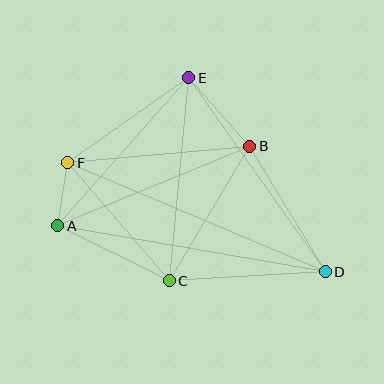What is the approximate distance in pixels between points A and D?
The distance between A and D is approximately 271 pixels.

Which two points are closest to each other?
Points A and F are closest to each other.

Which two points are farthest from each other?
Points D and F are farthest from each other.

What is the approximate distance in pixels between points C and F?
The distance between C and F is approximately 156 pixels.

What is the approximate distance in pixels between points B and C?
The distance between B and C is approximately 157 pixels.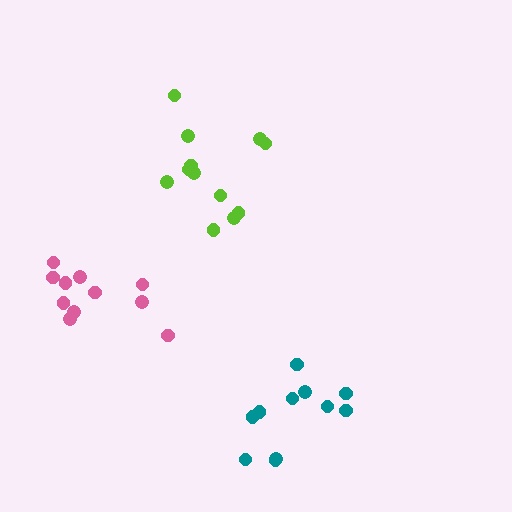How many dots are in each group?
Group 1: 12 dots, Group 2: 11 dots, Group 3: 11 dots (34 total).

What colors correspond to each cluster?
The clusters are colored: lime, teal, pink.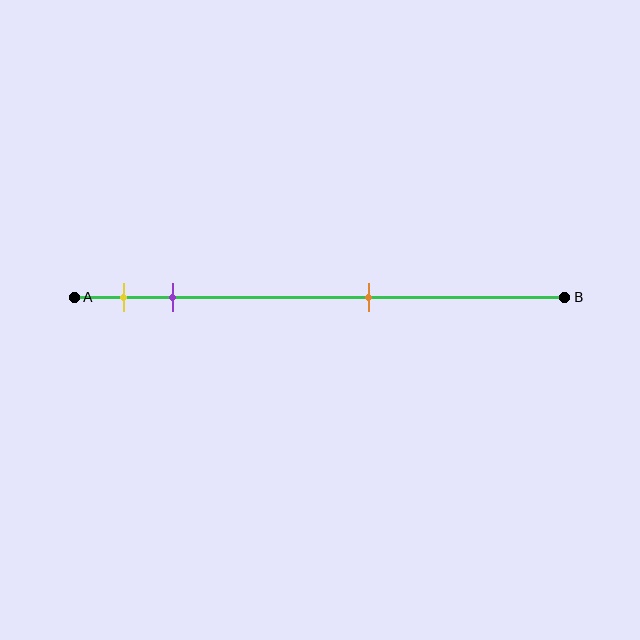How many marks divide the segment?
There are 3 marks dividing the segment.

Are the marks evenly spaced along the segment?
No, the marks are not evenly spaced.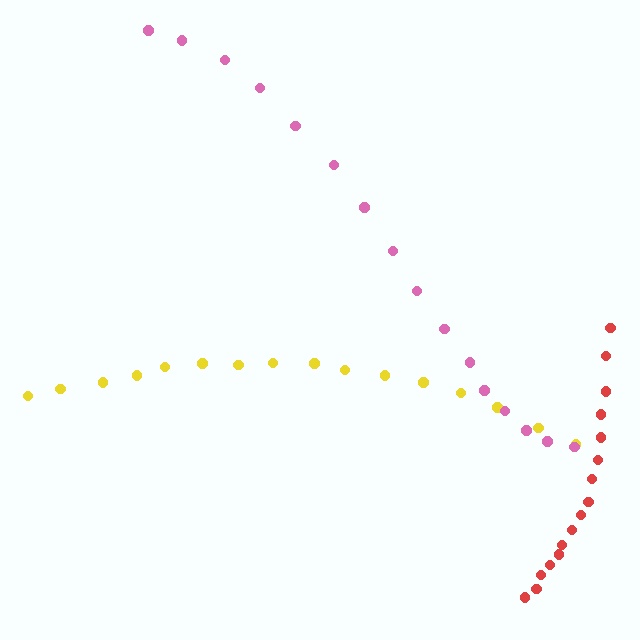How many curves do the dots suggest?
There are 3 distinct paths.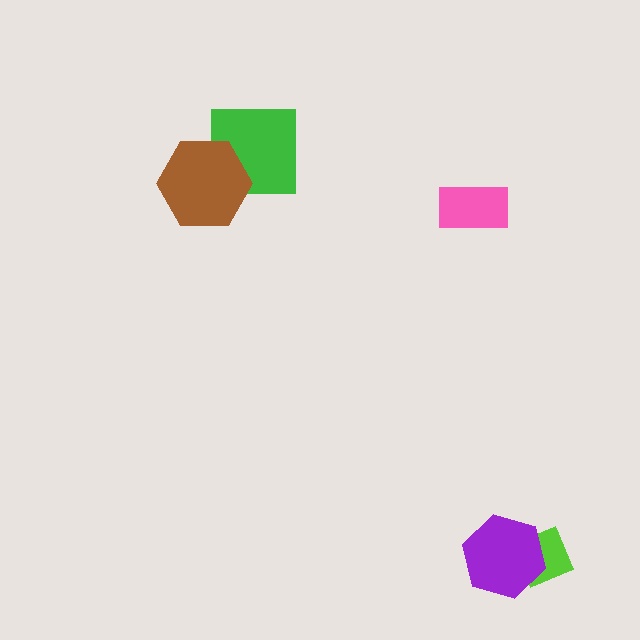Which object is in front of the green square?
The brown hexagon is in front of the green square.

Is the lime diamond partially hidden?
Yes, it is partially covered by another shape.